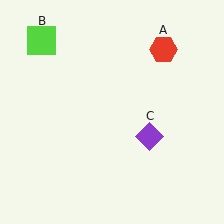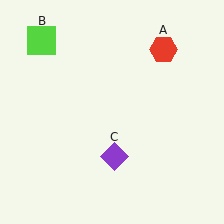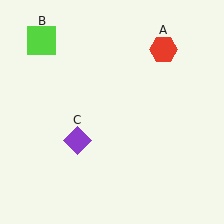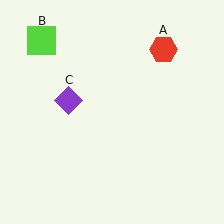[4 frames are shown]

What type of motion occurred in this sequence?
The purple diamond (object C) rotated clockwise around the center of the scene.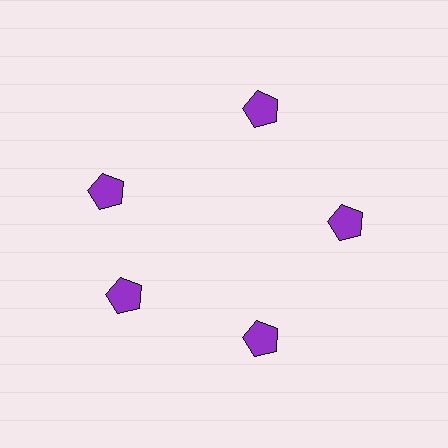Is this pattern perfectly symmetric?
No. The 5 purple pentagons are arranged in a ring, but one element near the 10 o'clock position is rotated out of alignment along the ring, breaking the 5-fold rotational symmetry.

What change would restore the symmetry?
The symmetry would be restored by rotating it back into even spacing with its neighbors so that all 5 pentagons sit at equal angles and equal distance from the center.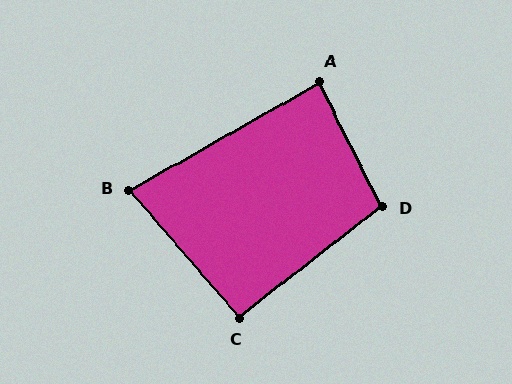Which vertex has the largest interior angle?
D, at approximately 101 degrees.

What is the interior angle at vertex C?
Approximately 93 degrees (approximately right).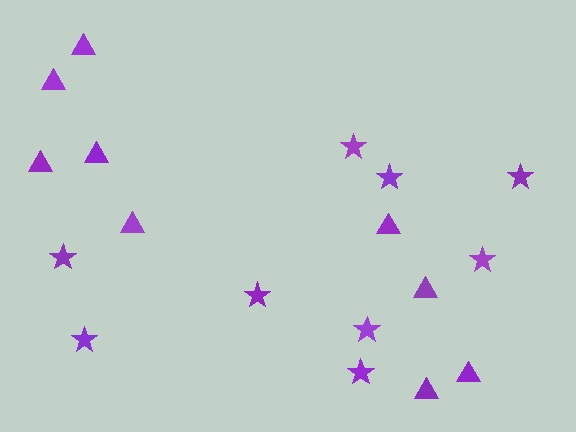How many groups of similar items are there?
There are 2 groups: one group of triangles (9) and one group of stars (9).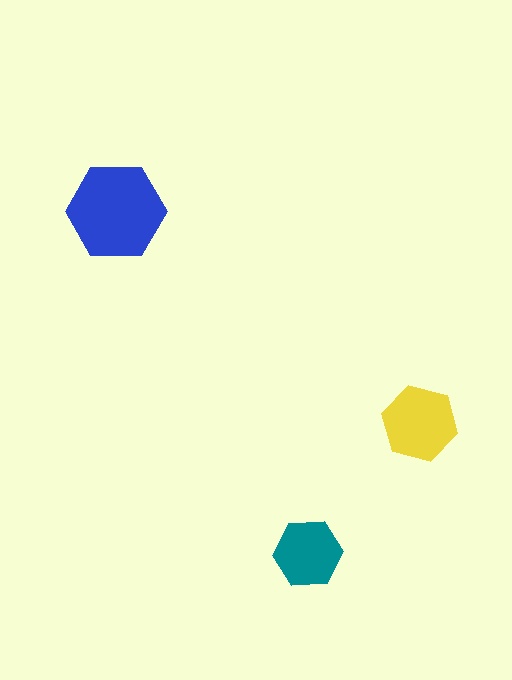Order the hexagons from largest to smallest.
the blue one, the yellow one, the teal one.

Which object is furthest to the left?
The blue hexagon is leftmost.